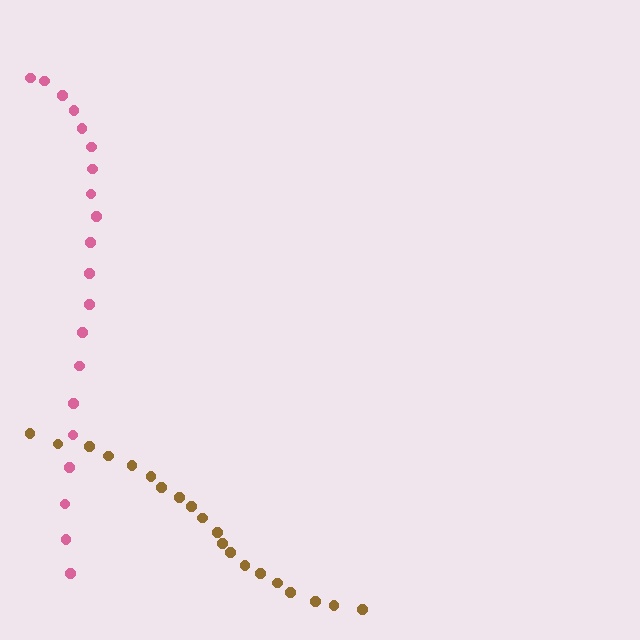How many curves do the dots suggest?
There are 2 distinct paths.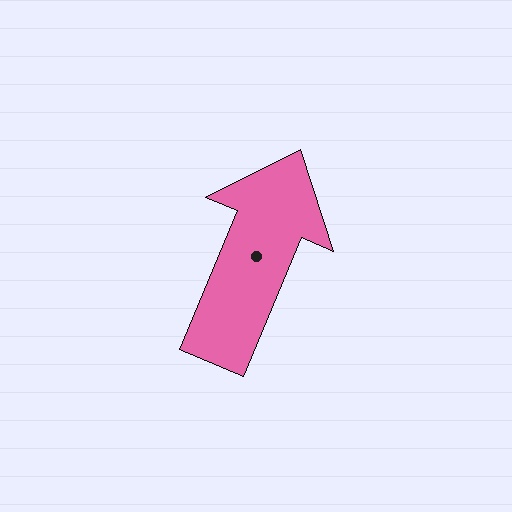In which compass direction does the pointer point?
Northeast.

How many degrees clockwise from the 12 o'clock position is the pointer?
Approximately 23 degrees.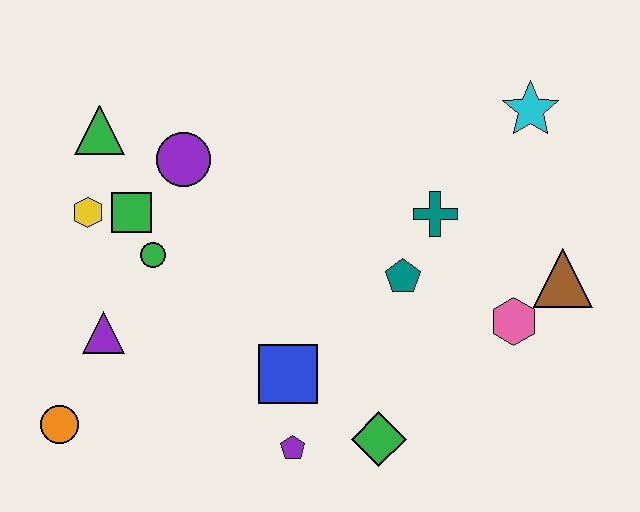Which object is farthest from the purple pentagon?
The cyan star is farthest from the purple pentagon.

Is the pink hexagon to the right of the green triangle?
Yes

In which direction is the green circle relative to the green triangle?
The green circle is below the green triangle.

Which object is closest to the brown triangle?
The pink hexagon is closest to the brown triangle.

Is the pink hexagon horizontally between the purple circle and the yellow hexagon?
No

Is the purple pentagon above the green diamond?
No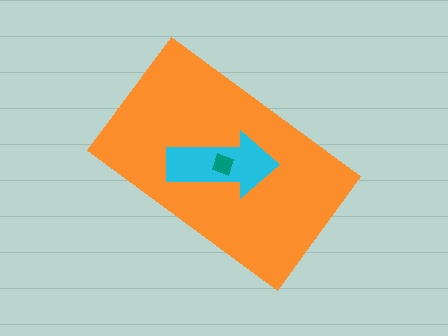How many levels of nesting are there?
3.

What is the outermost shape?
The orange rectangle.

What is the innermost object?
The teal diamond.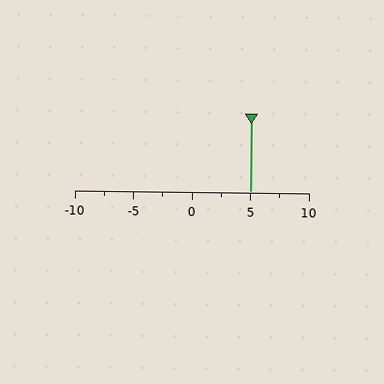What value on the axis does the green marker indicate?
The marker indicates approximately 5.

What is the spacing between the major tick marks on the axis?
The major ticks are spaced 5 apart.